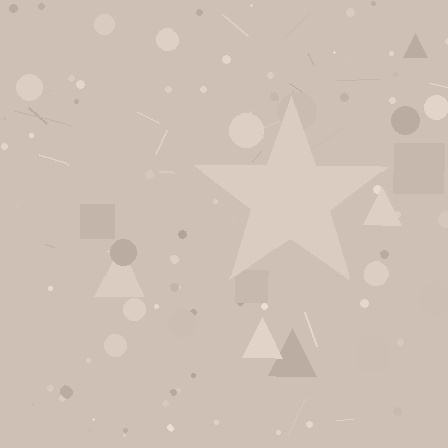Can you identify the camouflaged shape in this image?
The camouflaged shape is a star.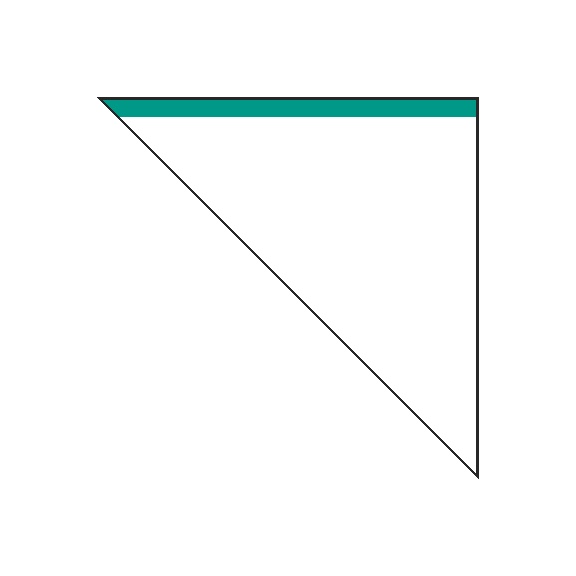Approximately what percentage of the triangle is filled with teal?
Approximately 10%.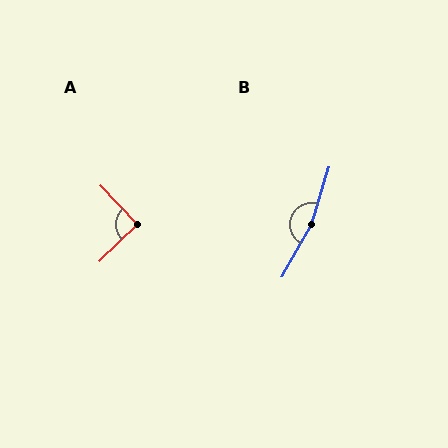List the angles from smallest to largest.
A (91°), B (168°).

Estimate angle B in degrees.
Approximately 168 degrees.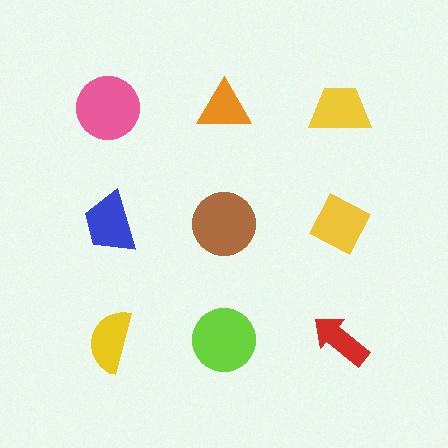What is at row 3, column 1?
A yellow semicircle.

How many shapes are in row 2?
3 shapes.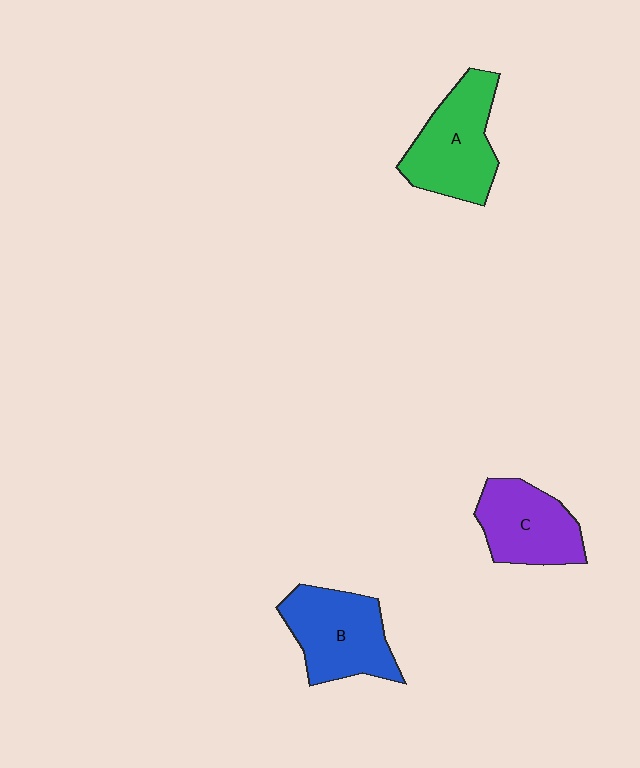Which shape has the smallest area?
Shape C (purple).